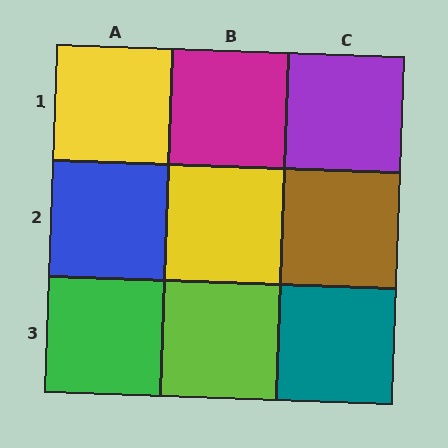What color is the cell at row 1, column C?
Purple.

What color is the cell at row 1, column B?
Magenta.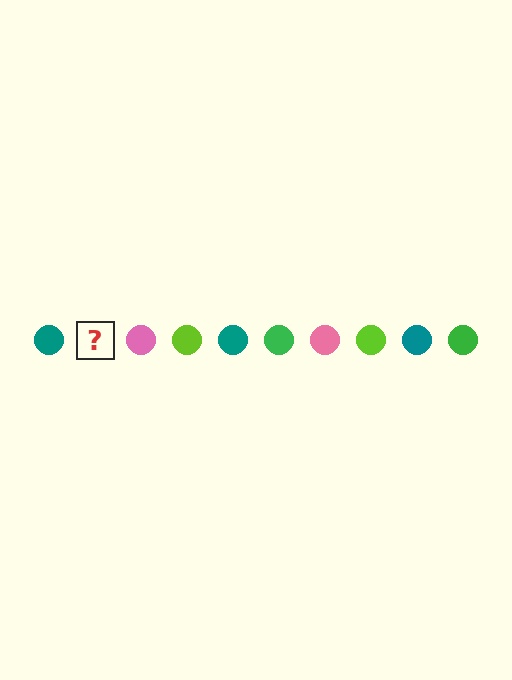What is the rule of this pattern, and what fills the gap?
The rule is that the pattern cycles through teal, green, pink, lime circles. The gap should be filled with a green circle.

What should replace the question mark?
The question mark should be replaced with a green circle.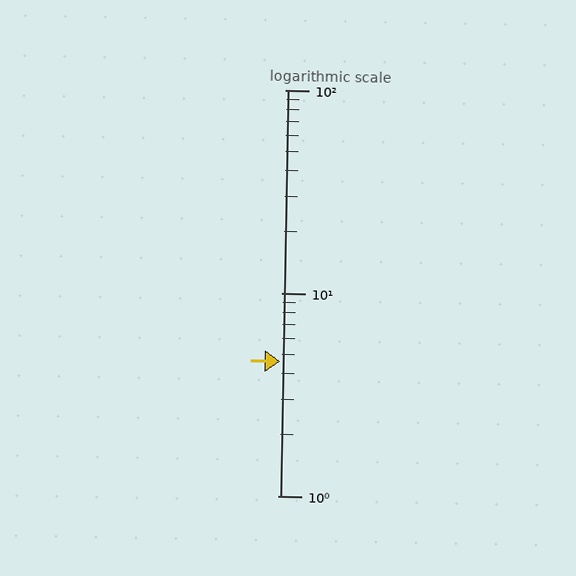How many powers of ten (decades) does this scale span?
The scale spans 2 decades, from 1 to 100.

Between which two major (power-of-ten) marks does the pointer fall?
The pointer is between 1 and 10.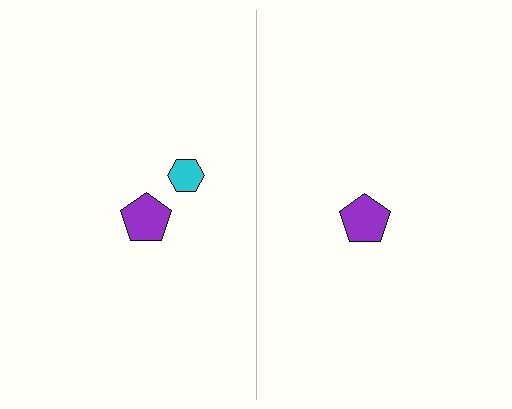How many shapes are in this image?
There are 3 shapes in this image.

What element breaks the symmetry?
A cyan hexagon is missing from the right side.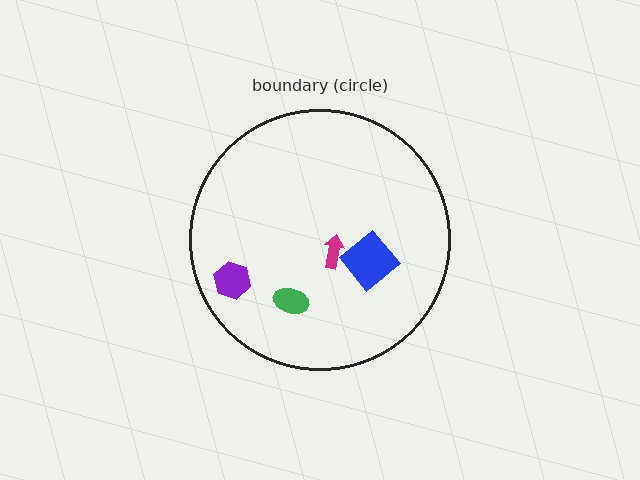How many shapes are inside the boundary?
4 inside, 0 outside.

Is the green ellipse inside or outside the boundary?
Inside.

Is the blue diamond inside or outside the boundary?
Inside.